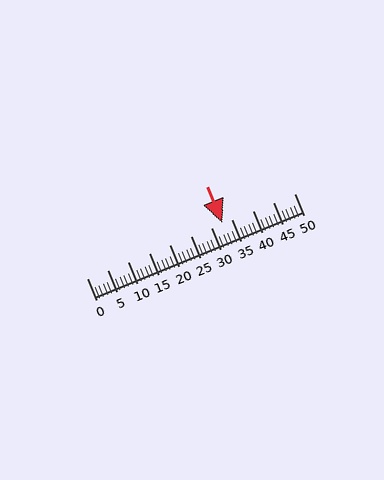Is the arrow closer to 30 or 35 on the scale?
The arrow is closer to 35.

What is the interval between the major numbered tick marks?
The major tick marks are spaced 5 units apart.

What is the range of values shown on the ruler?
The ruler shows values from 0 to 50.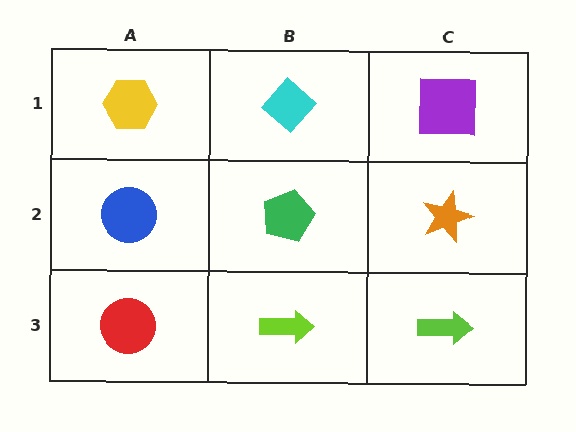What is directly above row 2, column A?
A yellow hexagon.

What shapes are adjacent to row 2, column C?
A purple square (row 1, column C), a lime arrow (row 3, column C), a green pentagon (row 2, column B).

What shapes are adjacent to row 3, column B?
A green pentagon (row 2, column B), a red circle (row 3, column A), a lime arrow (row 3, column C).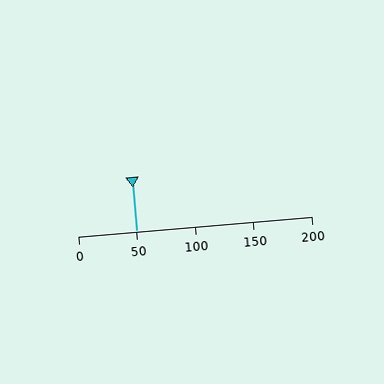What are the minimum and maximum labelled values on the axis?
The axis runs from 0 to 200.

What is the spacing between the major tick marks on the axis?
The major ticks are spaced 50 apart.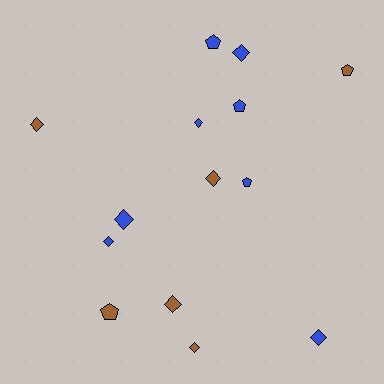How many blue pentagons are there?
There are 3 blue pentagons.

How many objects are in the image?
There are 14 objects.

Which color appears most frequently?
Blue, with 8 objects.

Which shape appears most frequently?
Diamond, with 9 objects.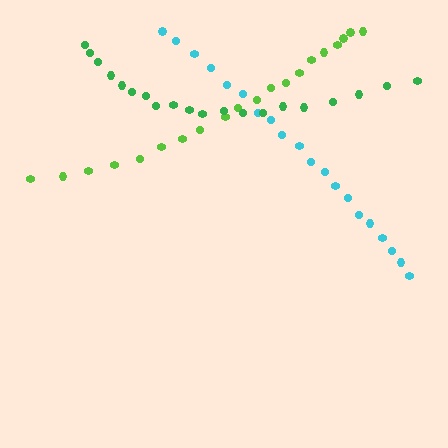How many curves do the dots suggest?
There are 3 distinct paths.